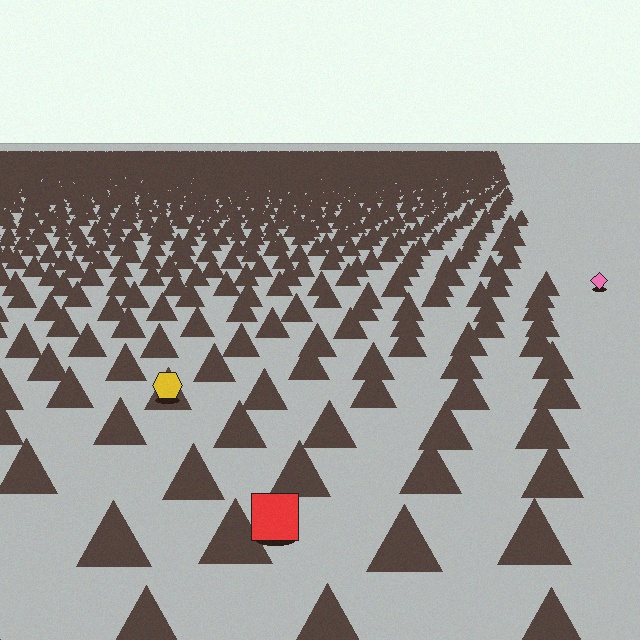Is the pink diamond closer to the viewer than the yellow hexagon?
No. The yellow hexagon is closer — you can tell from the texture gradient: the ground texture is coarser near it.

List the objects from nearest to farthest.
From nearest to farthest: the red square, the yellow hexagon, the pink diamond.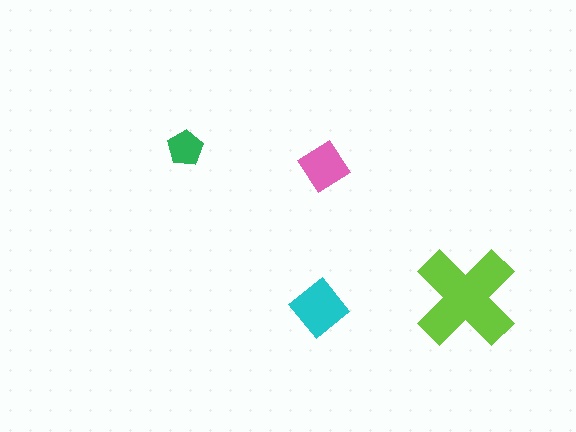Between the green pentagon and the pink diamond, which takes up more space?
The pink diamond.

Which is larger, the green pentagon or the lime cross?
The lime cross.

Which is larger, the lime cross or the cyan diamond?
The lime cross.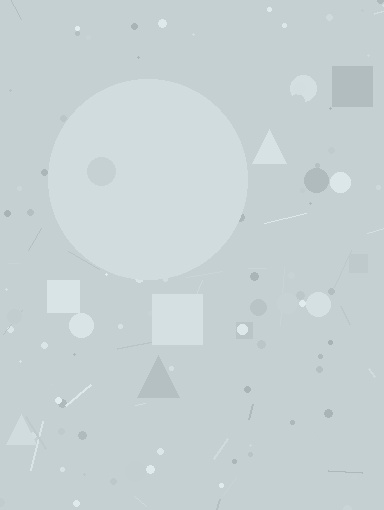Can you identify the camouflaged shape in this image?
The camouflaged shape is a circle.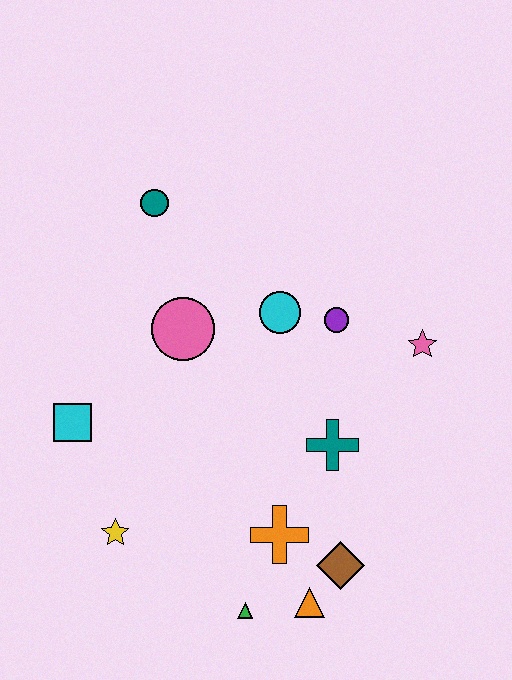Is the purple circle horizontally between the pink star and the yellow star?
Yes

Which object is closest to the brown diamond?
The orange triangle is closest to the brown diamond.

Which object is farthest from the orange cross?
The teal circle is farthest from the orange cross.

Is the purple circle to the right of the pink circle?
Yes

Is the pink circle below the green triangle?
No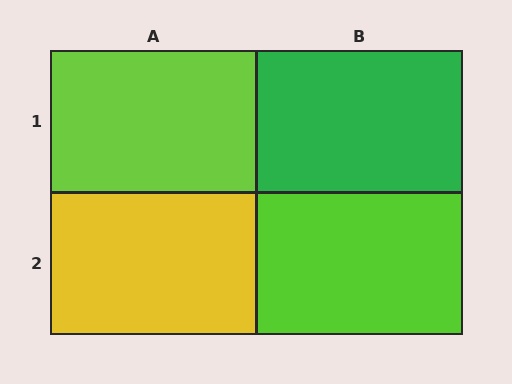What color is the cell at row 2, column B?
Lime.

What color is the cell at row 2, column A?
Yellow.